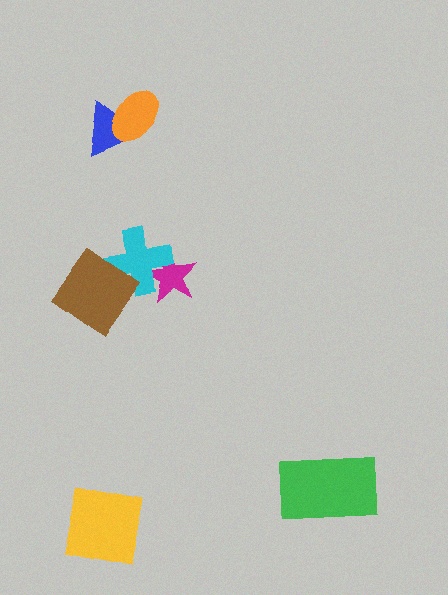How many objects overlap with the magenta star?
1 object overlaps with the magenta star.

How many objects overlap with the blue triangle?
1 object overlaps with the blue triangle.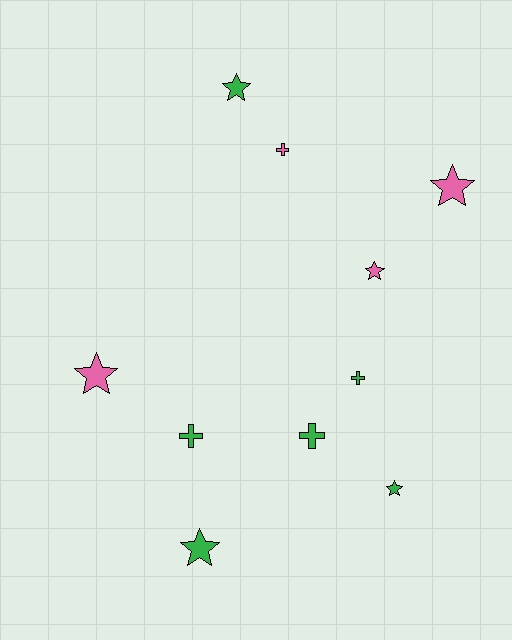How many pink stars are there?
There are 3 pink stars.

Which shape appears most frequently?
Star, with 6 objects.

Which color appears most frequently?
Green, with 6 objects.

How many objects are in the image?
There are 10 objects.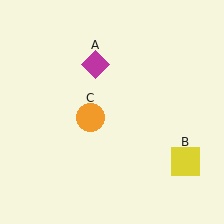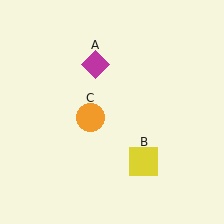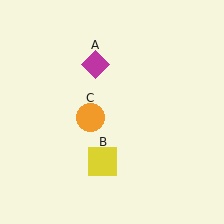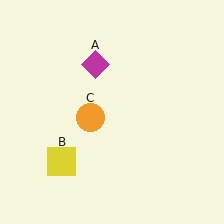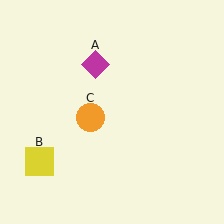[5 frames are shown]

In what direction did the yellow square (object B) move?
The yellow square (object B) moved left.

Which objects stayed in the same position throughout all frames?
Magenta diamond (object A) and orange circle (object C) remained stationary.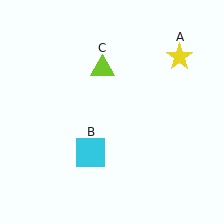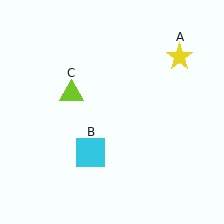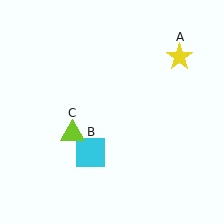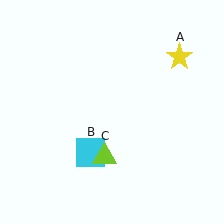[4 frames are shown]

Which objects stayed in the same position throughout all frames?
Yellow star (object A) and cyan square (object B) remained stationary.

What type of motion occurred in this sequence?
The lime triangle (object C) rotated counterclockwise around the center of the scene.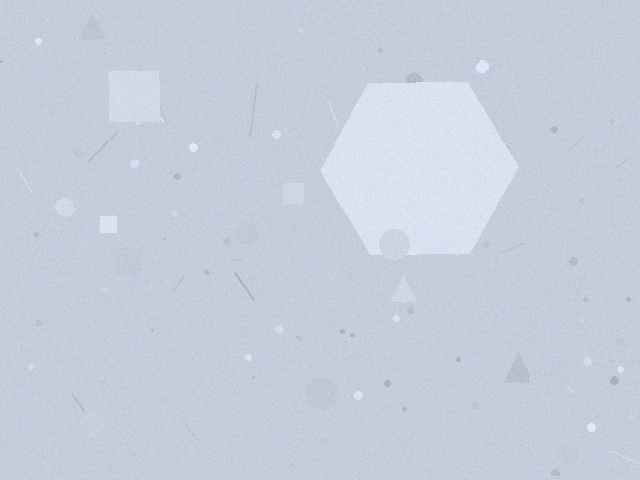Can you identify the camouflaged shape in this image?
The camouflaged shape is a hexagon.